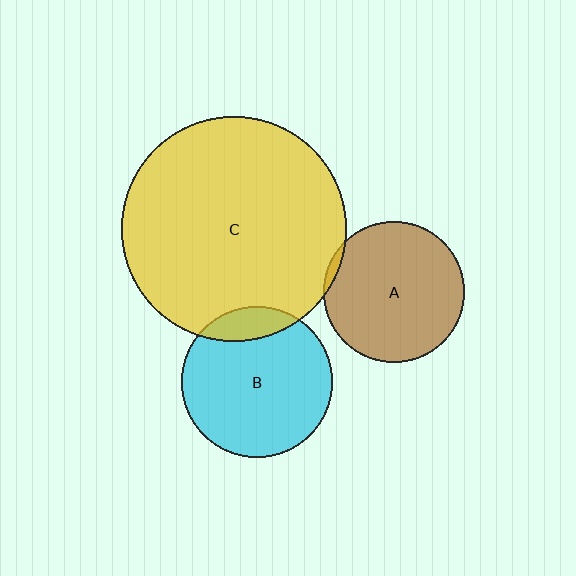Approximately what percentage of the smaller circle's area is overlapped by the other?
Approximately 15%.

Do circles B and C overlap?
Yes.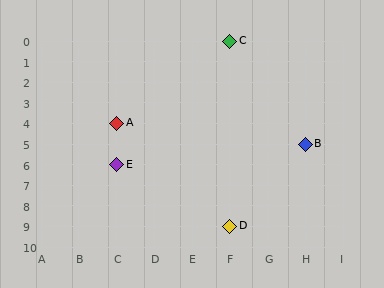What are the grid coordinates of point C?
Point C is at grid coordinates (F, 0).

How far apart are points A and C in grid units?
Points A and C are 3 columns and 4 rows apart (about 5.0 grid units diagonally).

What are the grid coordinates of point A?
Point A is at grid coordinates (C, 4).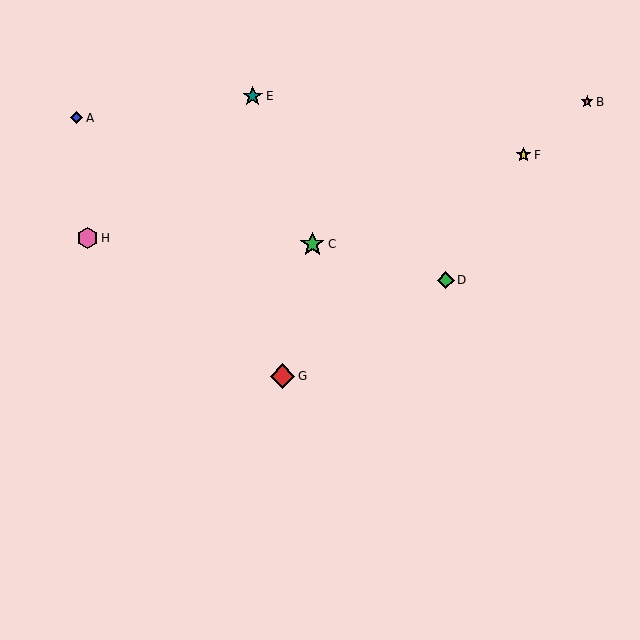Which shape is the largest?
The red diamond (labeled G) is the largest.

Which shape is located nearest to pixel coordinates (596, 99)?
The pink star (labeled B) at (587, 102) is nearest to that location.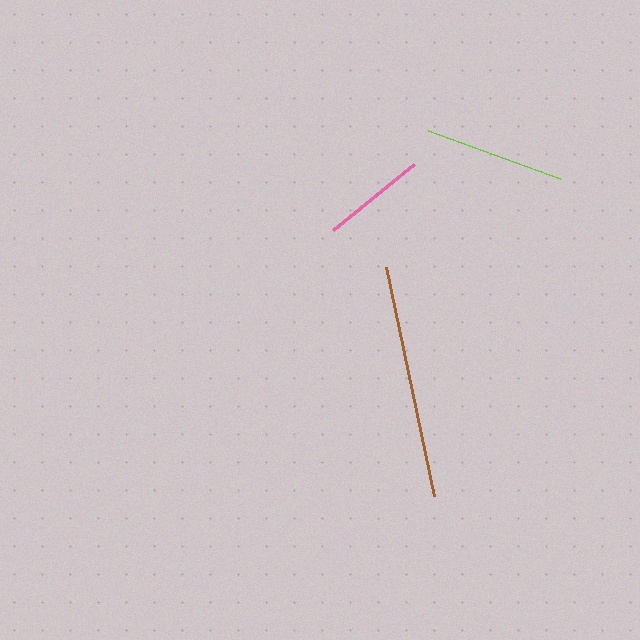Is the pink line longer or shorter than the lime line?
The lime line is longer than the pink line.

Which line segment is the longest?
The brown line is the longest at approximately 234 pixels.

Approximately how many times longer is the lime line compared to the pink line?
The lime line is approximately 1.3 times the length of the pink line.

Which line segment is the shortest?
The pink line is the shortest at approximately 105 pixels.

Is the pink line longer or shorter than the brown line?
The brown line is longer than the pink line.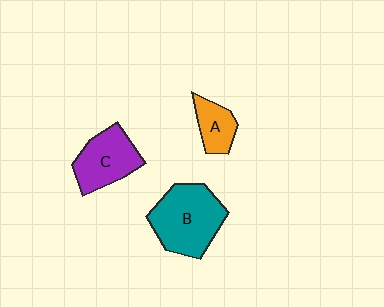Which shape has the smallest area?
Shape A (orange).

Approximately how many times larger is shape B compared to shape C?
Approximately 1.4 times.